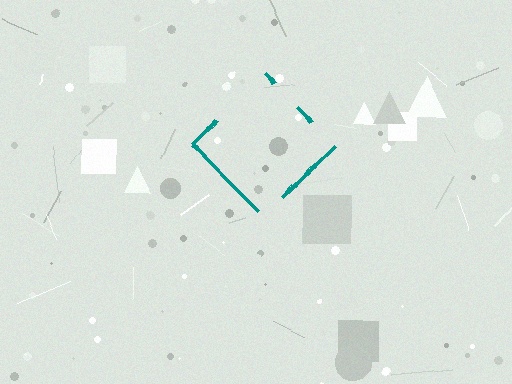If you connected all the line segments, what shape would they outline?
They would outline a diamond.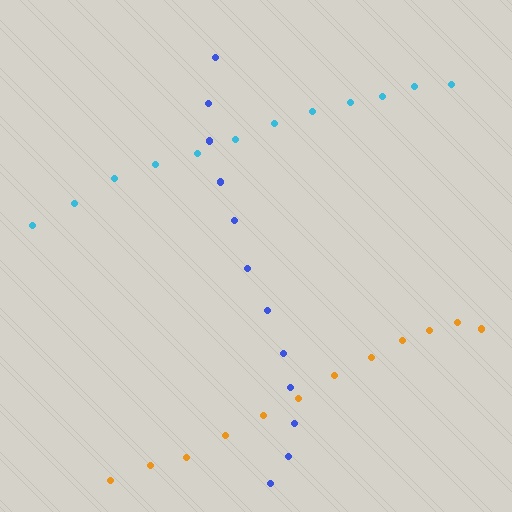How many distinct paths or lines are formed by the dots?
There are 3 distinct paths.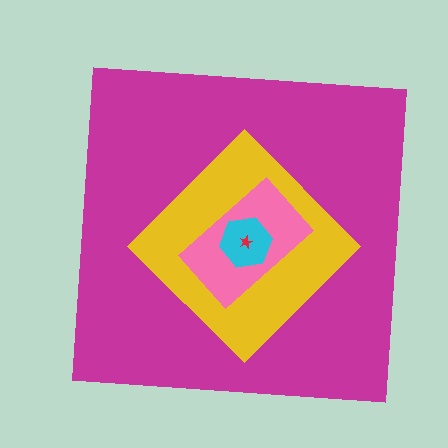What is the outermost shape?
The magenta square.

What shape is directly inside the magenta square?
The yellow diamond.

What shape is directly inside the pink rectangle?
The cyan hexagon.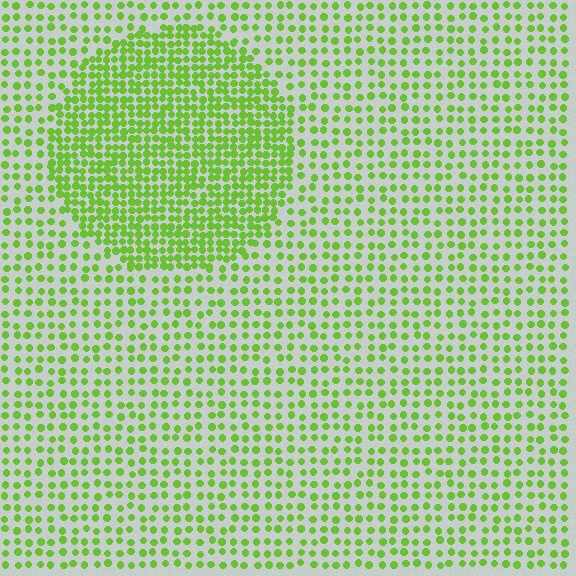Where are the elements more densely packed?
The elements are more densely packed inside the circle boundary.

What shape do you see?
I see a circle.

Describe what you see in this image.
The image contains small lime elements arranged at two different densities. A circle-shaped region is visible where the elements are more densely packed than the surrounding area.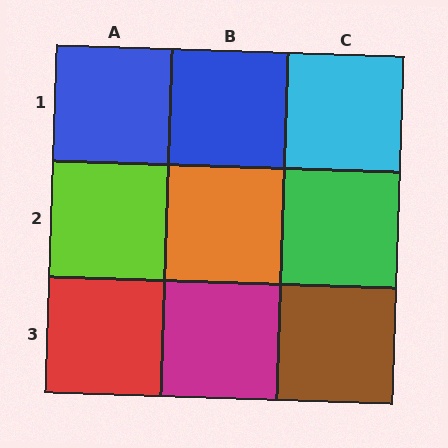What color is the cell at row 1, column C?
Cyan.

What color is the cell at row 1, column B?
Blue.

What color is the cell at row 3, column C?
Brown.